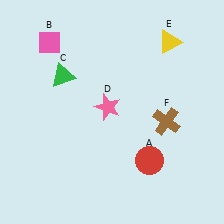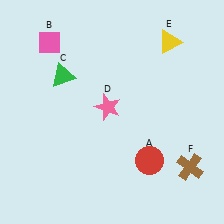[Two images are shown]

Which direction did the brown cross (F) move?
The brown cross (F) moved down.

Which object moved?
The brown cross (F) moved down.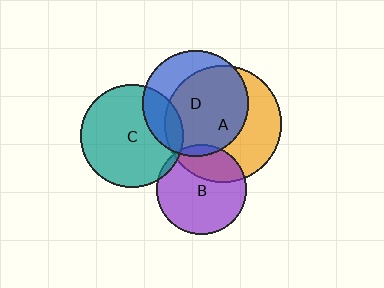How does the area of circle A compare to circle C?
Approximately 1.3 times.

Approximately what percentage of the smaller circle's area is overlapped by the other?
Approximately 5%.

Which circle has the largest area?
Circle A (orange).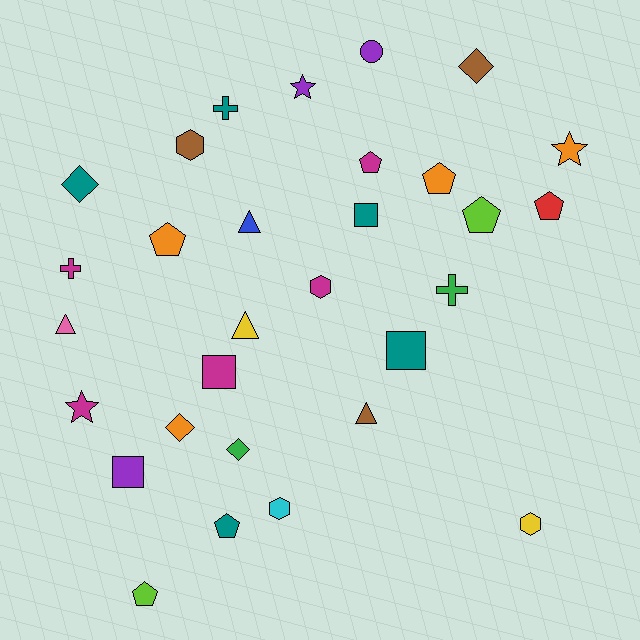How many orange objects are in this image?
There are 4 orange objects.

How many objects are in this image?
There are 30 objects.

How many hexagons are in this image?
There are 4 hexagons.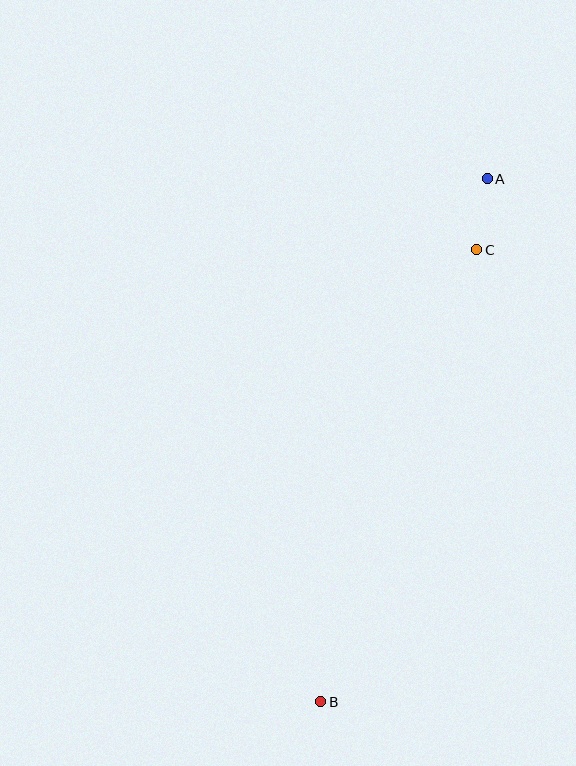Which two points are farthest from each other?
Points A and B are farthest from each other.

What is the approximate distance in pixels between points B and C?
The distance between B and C is approximately 478 pixels.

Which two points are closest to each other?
Points A and C are closest to each other.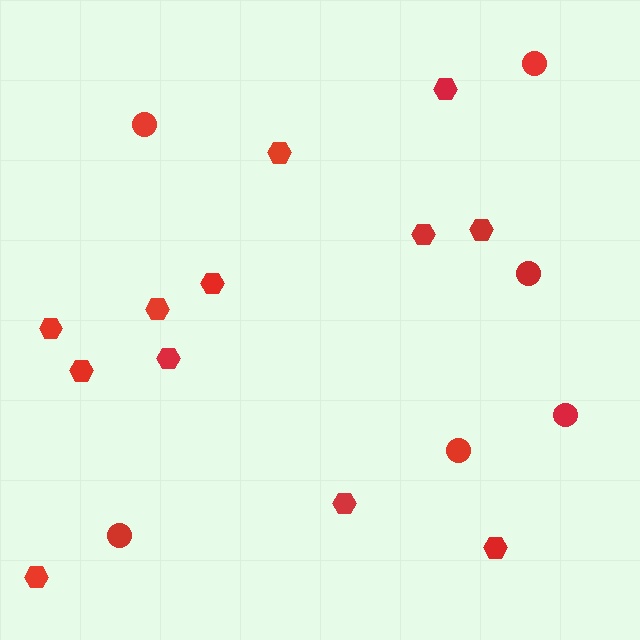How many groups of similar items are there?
There are 2 groups: one group of hexagons (12) and one group of circles (6).